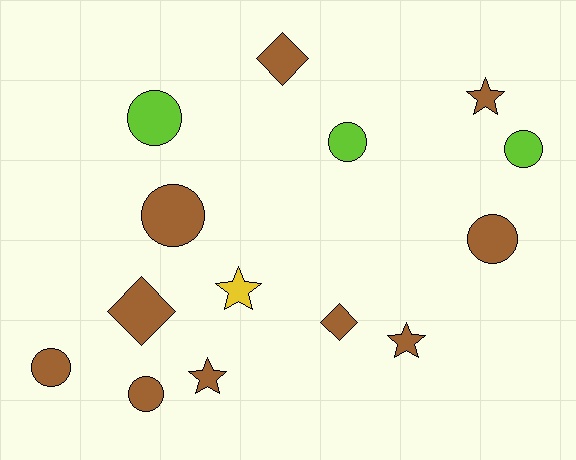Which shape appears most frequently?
Circle, with 7 objects.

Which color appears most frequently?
Brown, with 10 objects.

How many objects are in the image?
There are 14 objects.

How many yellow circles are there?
There are no yellow circles.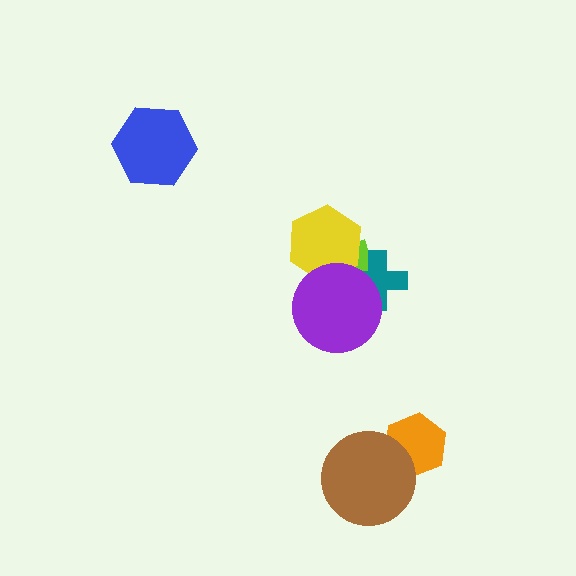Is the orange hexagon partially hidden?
Yes, it is partially covered by another shape.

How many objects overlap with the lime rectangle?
3 objects overlap with the lime rectangle.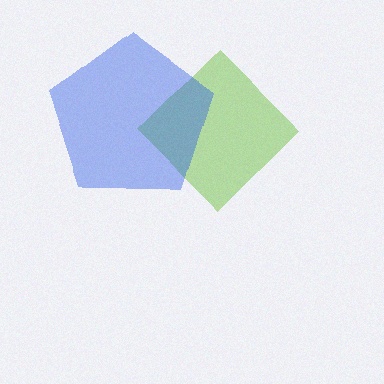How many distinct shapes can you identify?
There are 2 distinct shapes: a lime diamond, a blue pentagon.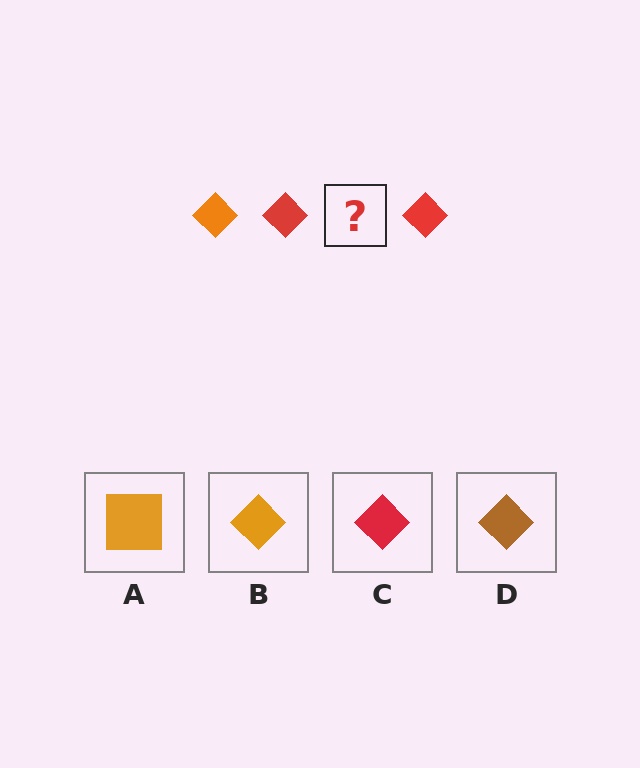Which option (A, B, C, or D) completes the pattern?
B.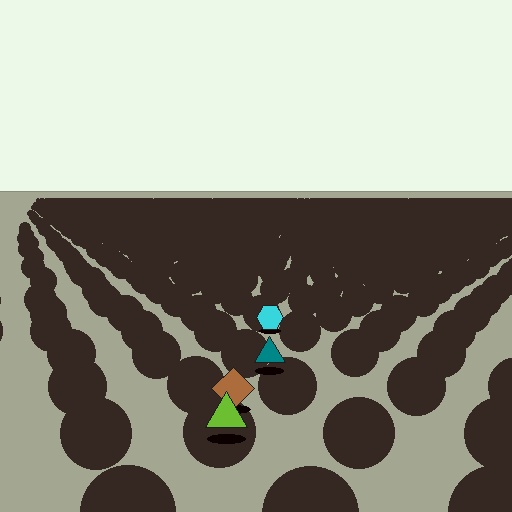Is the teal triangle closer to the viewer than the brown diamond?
No. The brown diamond is closer — you can tell from the texture gradient: the ground texture is coarser near it.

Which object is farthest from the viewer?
The cyan hexagon is farthest from the viewer. It appears smaller and the ground texture around it is denser.